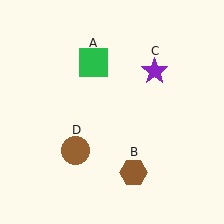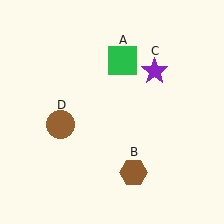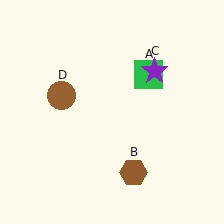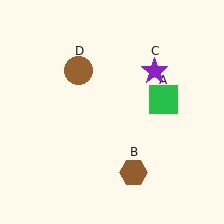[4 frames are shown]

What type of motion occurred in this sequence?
The green square (object A), brown circle (object D) rotated clockwise around the center of the scene.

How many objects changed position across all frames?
2 objects changed position: green square (object A), brown circle (object D).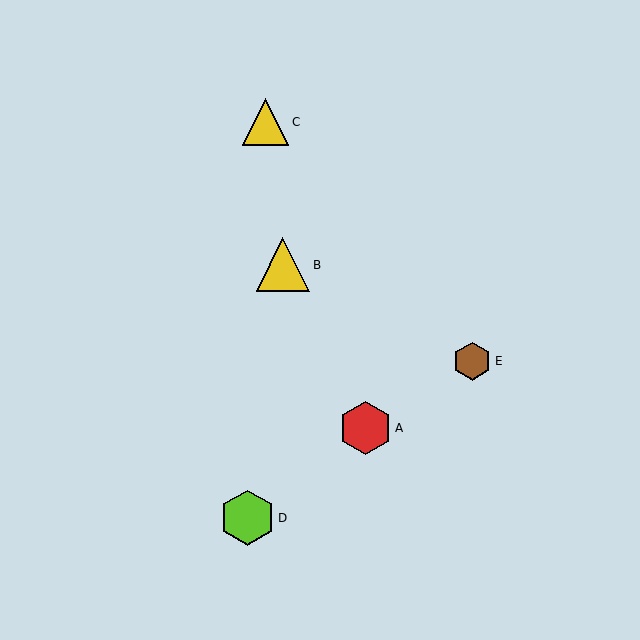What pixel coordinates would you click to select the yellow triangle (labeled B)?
Click at (283, 265) to select the yellow triangle B.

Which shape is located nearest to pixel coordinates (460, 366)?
The brown hexagon (labeled E) at (472, 361) is nearest to that location.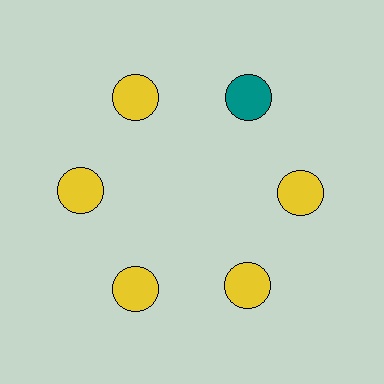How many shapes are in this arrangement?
There are 6 shapes arranged in a ring pattern.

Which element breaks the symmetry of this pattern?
The teal circle at roughly the 1 o'clock position breaks the symmetry. All other shapes are yellow circles.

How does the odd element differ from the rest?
It has a different color: teal instead of yellow.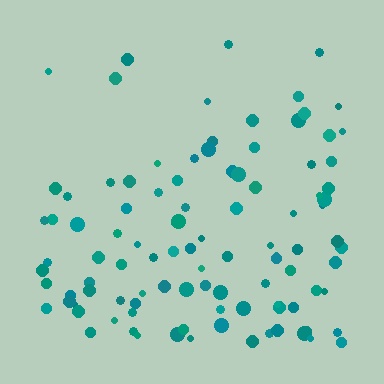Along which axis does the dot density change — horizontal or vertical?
Vertical.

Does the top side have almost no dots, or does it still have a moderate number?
Still a moderate number, just noticeably fewer than the bottom.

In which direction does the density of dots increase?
From top to bottom, with the bottom side densest.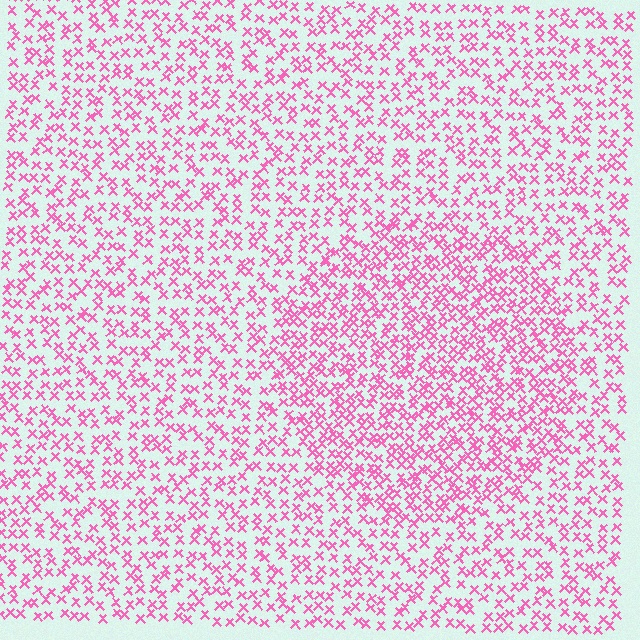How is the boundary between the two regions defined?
The boundary is defined by a change in element density (approximately 1.6x ratio). All elements are the same color, size, and shape.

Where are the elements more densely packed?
The elements are more densely packed inside the circle boundary.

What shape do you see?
I see a circle.